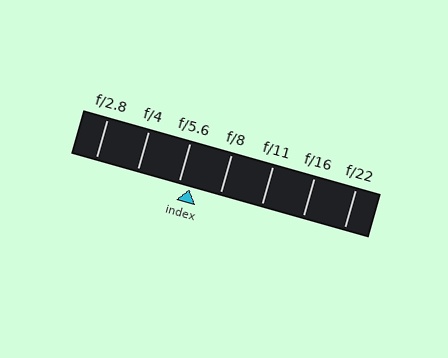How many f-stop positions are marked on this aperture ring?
There are 7 f-stop positions marked.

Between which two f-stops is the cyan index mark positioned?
The index mark is between f/5.6 and f/8.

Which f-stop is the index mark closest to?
The index mark is closest to f/5.6.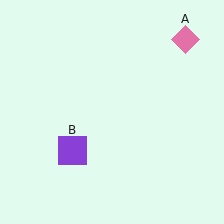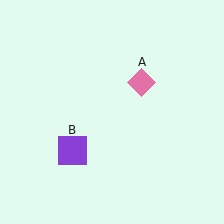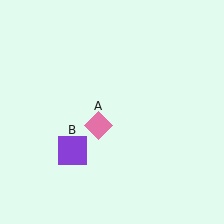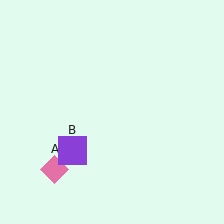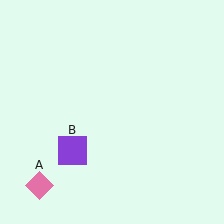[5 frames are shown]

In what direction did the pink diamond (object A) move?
The pink diamond (object A) moved down and to the left.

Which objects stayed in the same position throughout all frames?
Purple square (object B) remained stationary.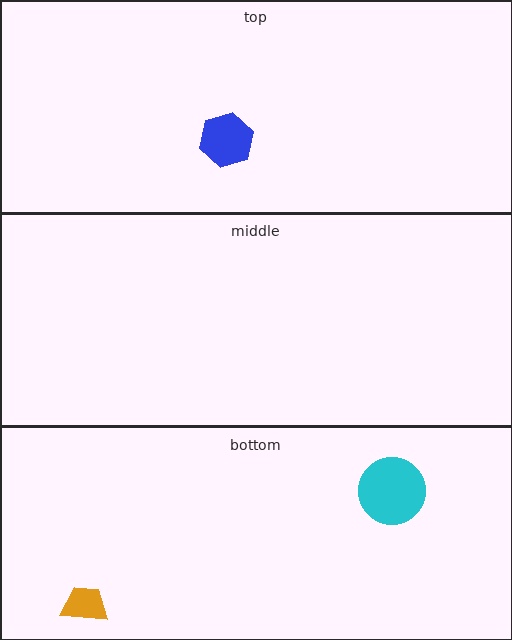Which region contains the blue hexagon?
The top region.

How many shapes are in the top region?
1.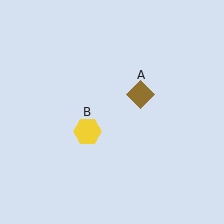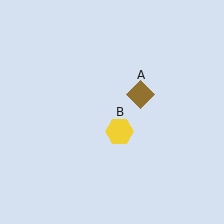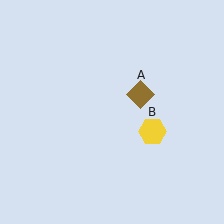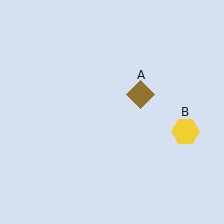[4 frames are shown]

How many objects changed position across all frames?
1 object changed position: yellow hexagon (object B).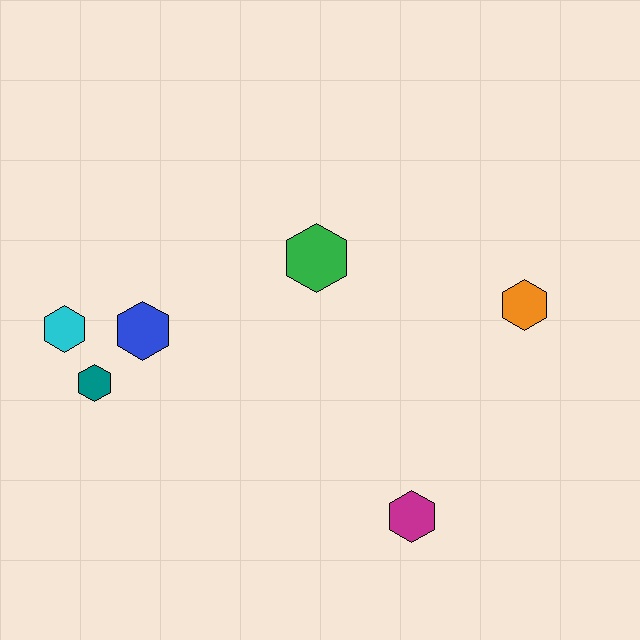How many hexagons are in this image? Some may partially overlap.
There are 6 hexagons.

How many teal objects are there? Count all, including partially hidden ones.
There is 1 teal object.